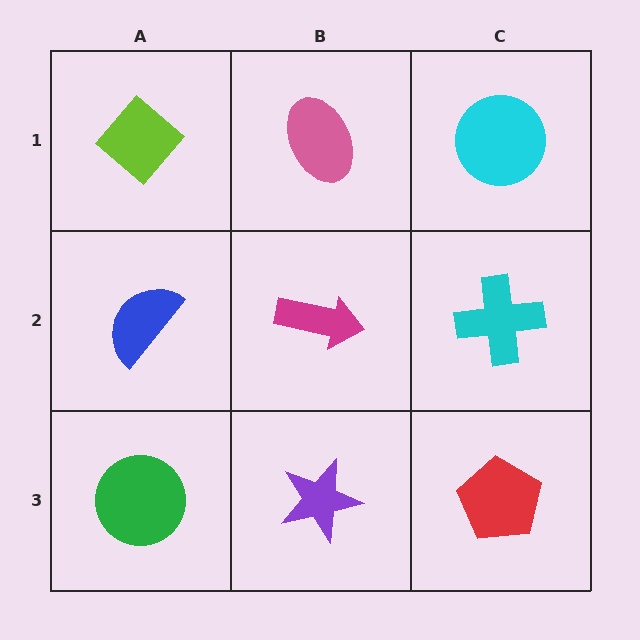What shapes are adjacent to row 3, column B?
A magenta arrow (row 2, column B), a green circle (row 3, column A), a red pentagon (row 3, column C).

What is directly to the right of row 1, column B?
A cyan circle.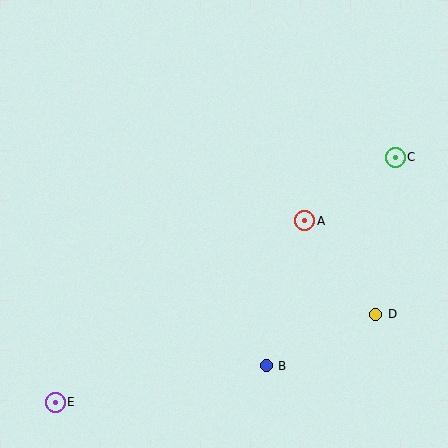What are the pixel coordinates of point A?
Point A is at (305, 221).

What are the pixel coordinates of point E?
Point E is at (55, 402).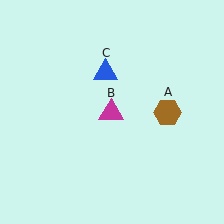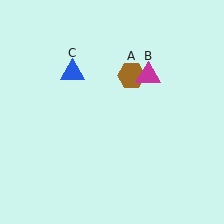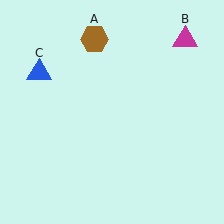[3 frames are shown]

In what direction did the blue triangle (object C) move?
The blue triangle (object C) moved left.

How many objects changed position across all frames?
3 objects changed position: brown hexagon (object A), magenta triangle (object B), blue triangle (object C).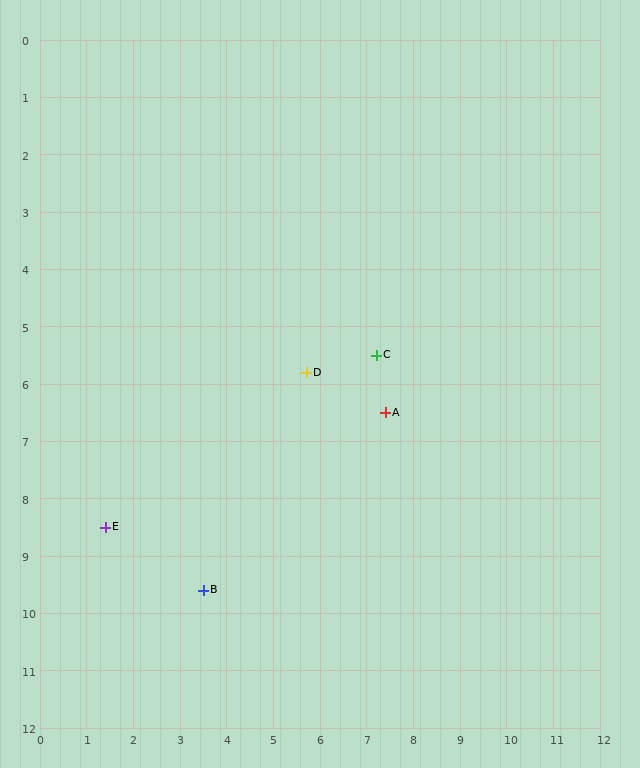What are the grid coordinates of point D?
Point D is at approximately (5.7, 5.8).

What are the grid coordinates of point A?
Point A is at approximately (7.4, 6.5).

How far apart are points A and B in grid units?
Points A and B are about 5.0 grid units apart.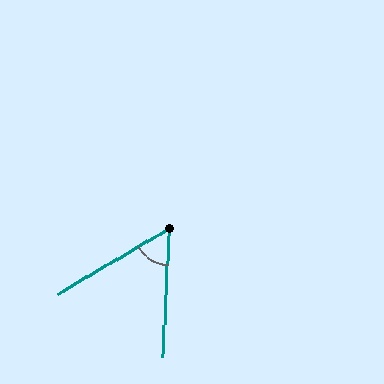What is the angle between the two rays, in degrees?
Approximately 57 degrees.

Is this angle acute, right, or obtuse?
It is acute.